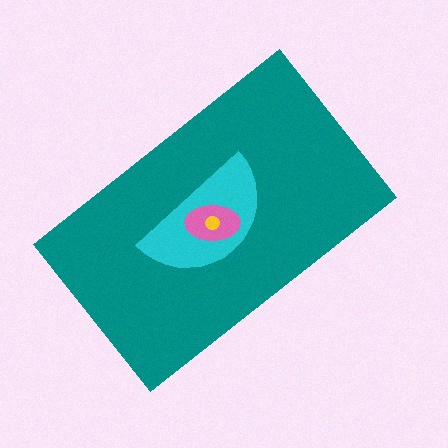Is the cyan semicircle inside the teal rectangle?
Yes.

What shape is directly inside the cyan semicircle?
The pink ellipse.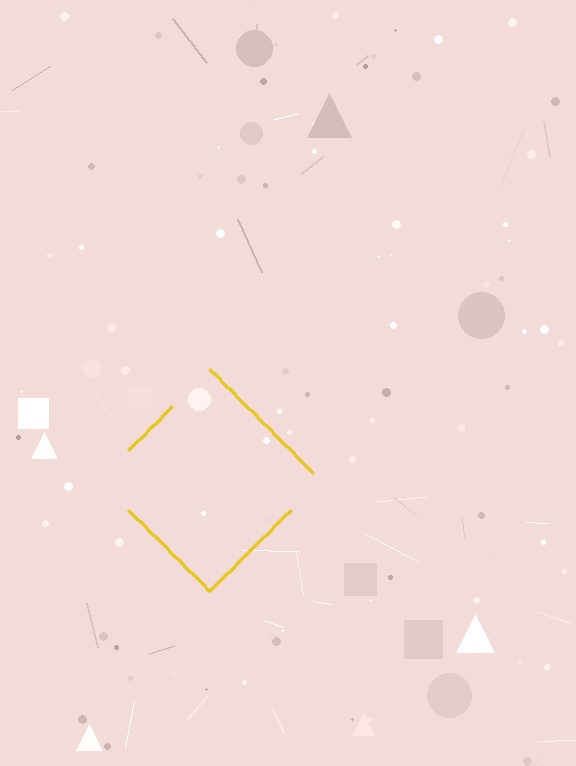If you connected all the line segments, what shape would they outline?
They would outline a diamond.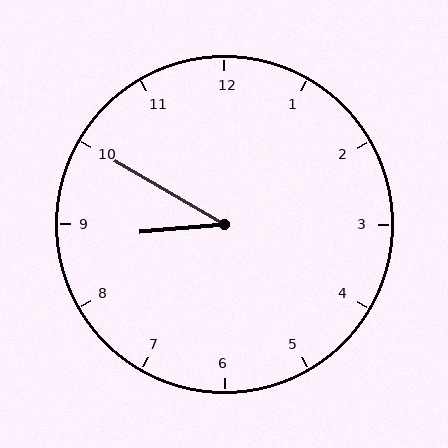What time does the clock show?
8:50.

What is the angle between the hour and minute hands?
Approximately 35 degrees.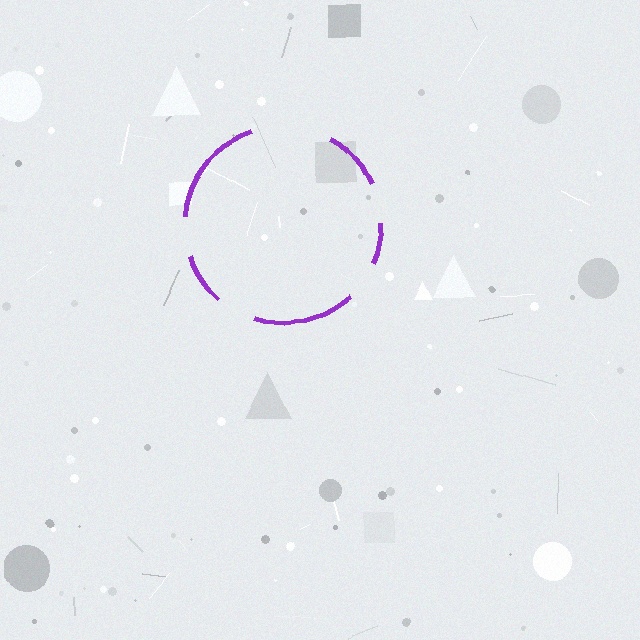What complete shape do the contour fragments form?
The contour fragments form a circle.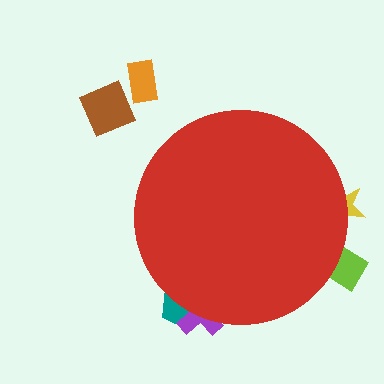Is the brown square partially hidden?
No, the brown square is fully visible.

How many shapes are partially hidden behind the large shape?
4 shapes are partially hidden.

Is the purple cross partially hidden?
Yes, the purple cross is partially hidden behind the red circle.